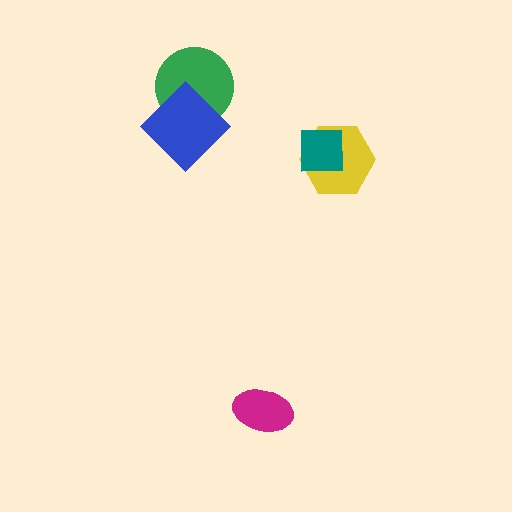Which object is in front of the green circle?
The blue diamond is in front of the green circle.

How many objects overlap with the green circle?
1 object overlaps with the green circle.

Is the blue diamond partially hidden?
No, no other shape covers it.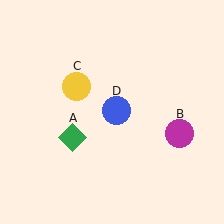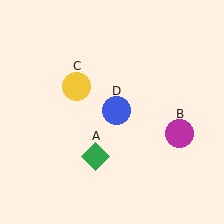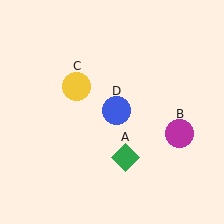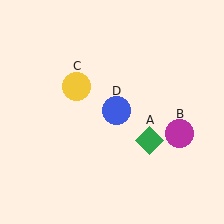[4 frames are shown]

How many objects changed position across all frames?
1 object changed position: green diamond (object A).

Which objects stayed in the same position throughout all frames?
Magenta circle (object B) and yellow circle (object C) and blue circle (object D) remained stationary.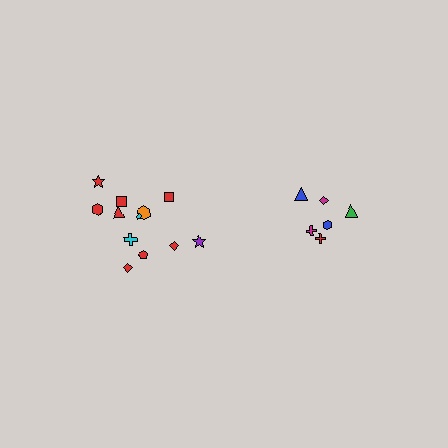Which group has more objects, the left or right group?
The left group.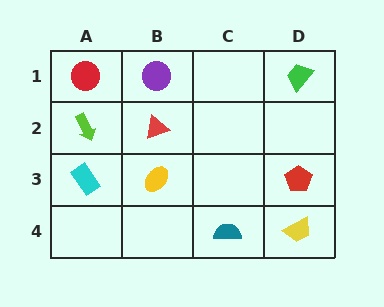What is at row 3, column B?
A yellow ellipse.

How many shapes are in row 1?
3 shapes.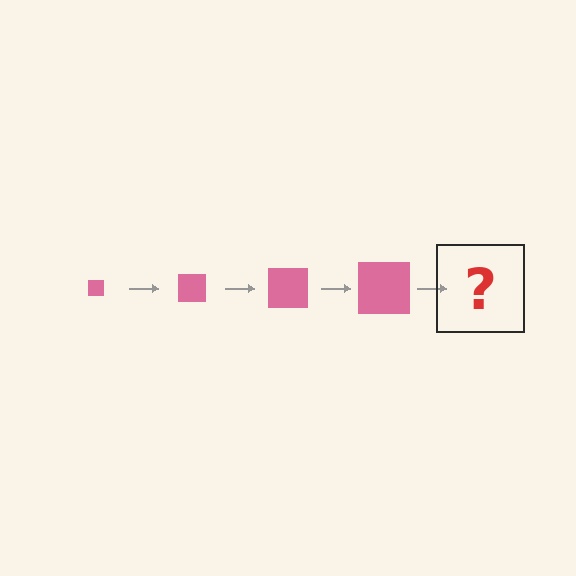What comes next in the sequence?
The next element should be a pink square, larger than the previous one.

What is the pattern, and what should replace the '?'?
The pattern is that the square gets progressively larger each step. The '?' should be a pink square, larger than the previous one.